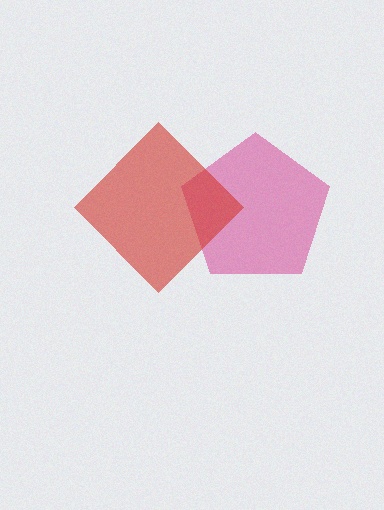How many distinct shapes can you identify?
There are 2 distinct shapes: a pink pentagon, a red diamond.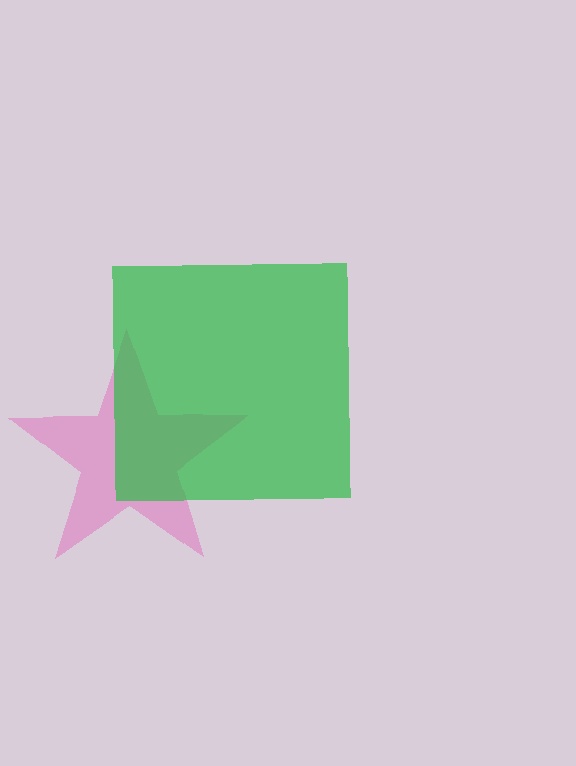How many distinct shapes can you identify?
There are 2 distinct shapes: a pink star, a green square.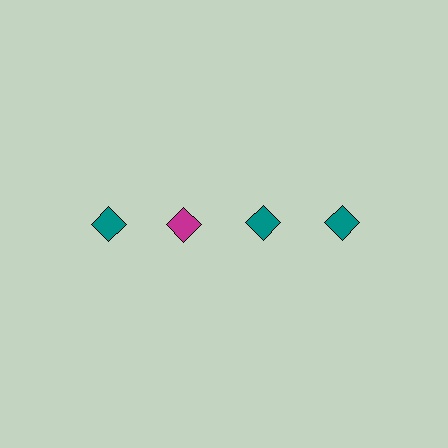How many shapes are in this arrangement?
There are 4 shapes arranged in a grid pattern.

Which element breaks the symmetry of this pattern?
The magenta diamond in the top row, second from left column breaks the symmetry. All other shapes are teal diamonds.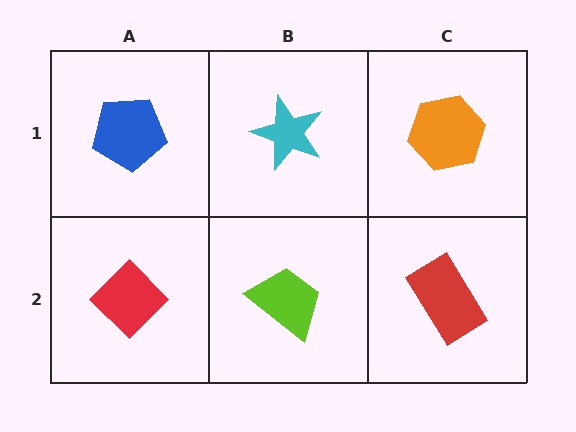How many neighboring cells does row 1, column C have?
2.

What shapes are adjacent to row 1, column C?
A red rectangle (row 2, column C), a cyan star (row 1, column B).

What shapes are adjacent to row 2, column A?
A blue pentagon (row 1, column A), a lime trapezoid (row 2, column B).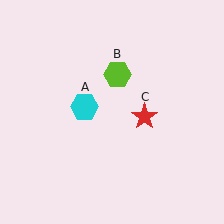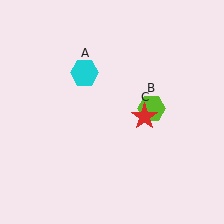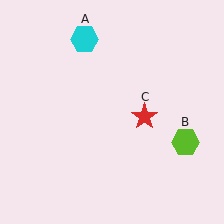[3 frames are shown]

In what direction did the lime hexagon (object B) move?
The lime hexagon (object B) moved down and to the right.